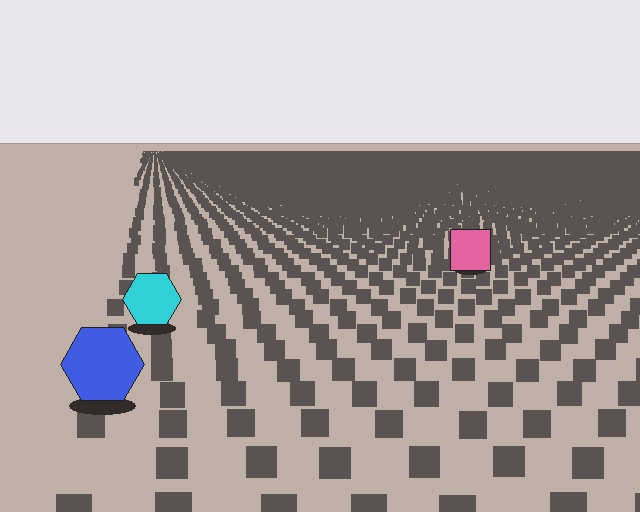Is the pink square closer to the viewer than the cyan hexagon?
No. The cyan hexagon is closer — you can tell from the texture gradient: the ground texture is coarser near it.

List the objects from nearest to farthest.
From nearest to farthest: the blue hexagon, the cyan hexagon, the pink square.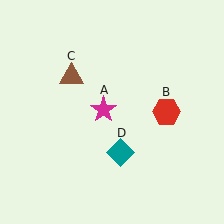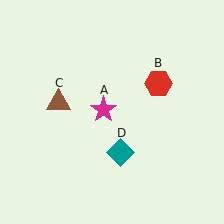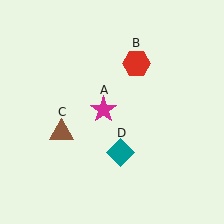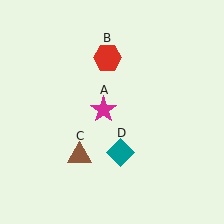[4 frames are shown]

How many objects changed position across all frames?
2 objects changed position: red hexagon (object B), brown triangle (object C).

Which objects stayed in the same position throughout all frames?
Magenta star (object A) and teal diamond (object D) remained stationary.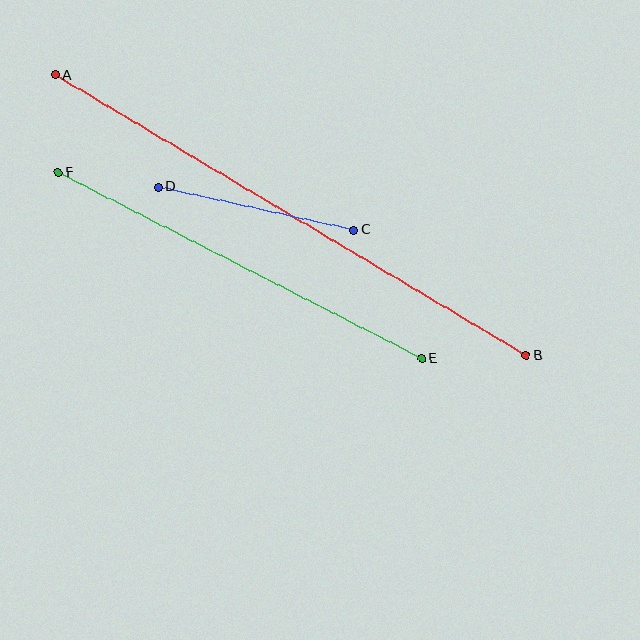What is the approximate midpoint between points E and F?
The midpoint is at approximately (240, 266) pixels.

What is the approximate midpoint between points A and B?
The midpoint is at approximately (291, 215) pixels.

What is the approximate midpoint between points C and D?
The midpoint is at approximately (256, 209) pixels.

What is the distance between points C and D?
The distance is approximately 200 pixels.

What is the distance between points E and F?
The distance is approximately 409 pixels.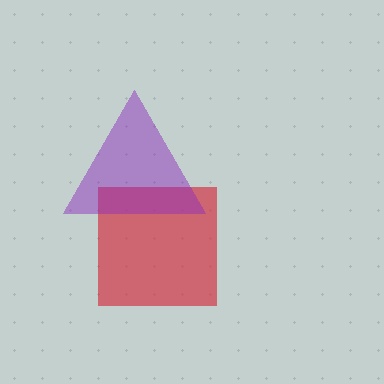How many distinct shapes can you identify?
There are 2 distinct shapes: a red square, a purple triangle.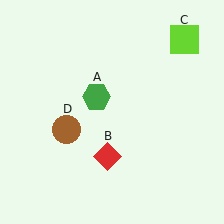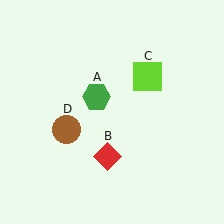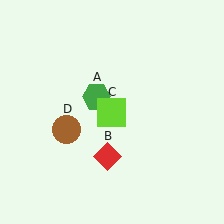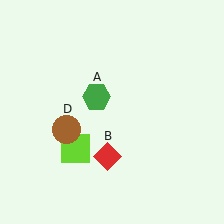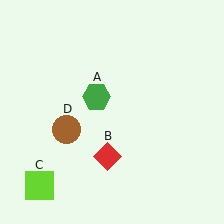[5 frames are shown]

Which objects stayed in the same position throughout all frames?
Green hexagon (object A) and red diamond (object B) and brown circle (object D) remained stationary.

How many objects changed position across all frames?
1 object changed position: lime square (object C).